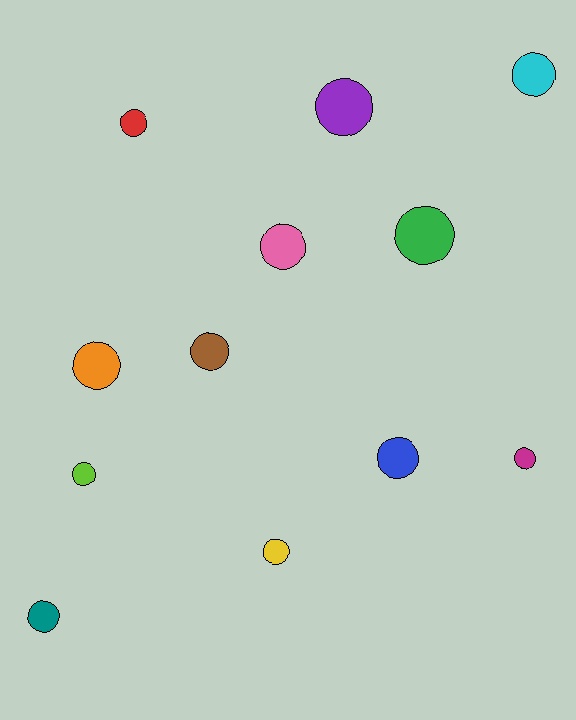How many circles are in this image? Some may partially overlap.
There are 12 circles.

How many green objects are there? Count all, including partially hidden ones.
There is 1 green object.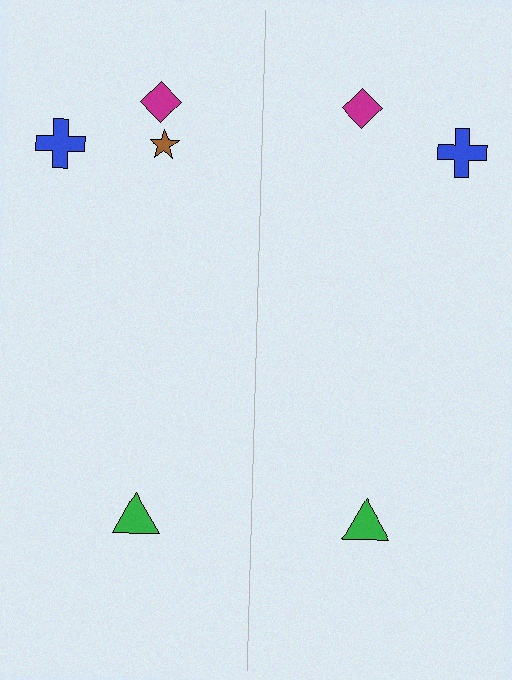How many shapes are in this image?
There are 7 shapes in this image.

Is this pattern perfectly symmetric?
No, the pattern is not perfectly symmetric. A brown star is missing from the right side.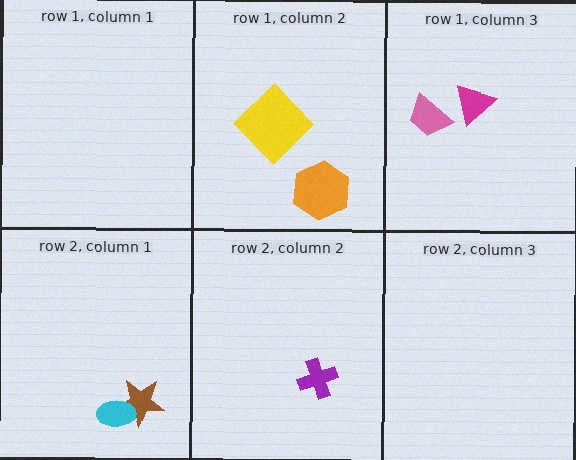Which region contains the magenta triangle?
The row 1, column 3 region.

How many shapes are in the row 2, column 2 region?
1.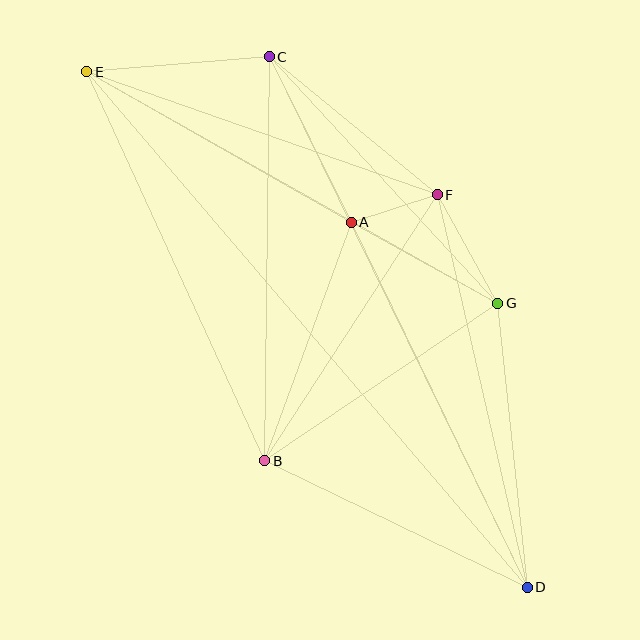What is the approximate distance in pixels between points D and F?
The distance between D and F is approximately 403 pixels.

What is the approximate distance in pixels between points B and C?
The distance between B and C is approximately 404 pixels.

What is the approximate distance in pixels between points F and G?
The distance between F and G is approximately 124 pixels.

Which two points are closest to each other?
Points A and F are closest to each other.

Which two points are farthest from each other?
Points D and E are farthest from each other.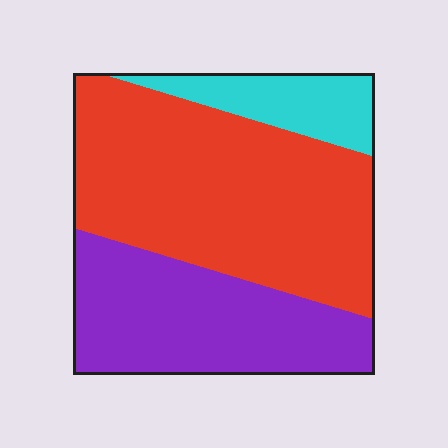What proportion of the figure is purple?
Purple takes up about one third (1/3) of the figure.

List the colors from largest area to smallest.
From largest to smallest: red, purple, cyan.